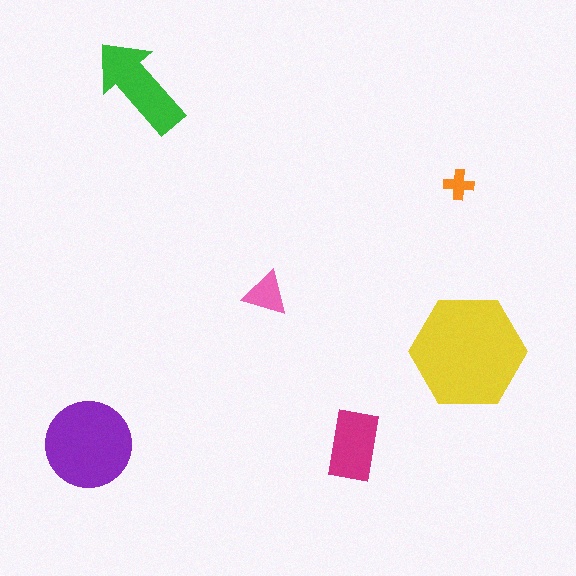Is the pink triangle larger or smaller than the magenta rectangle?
Smaller.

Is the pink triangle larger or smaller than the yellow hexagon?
Smaller.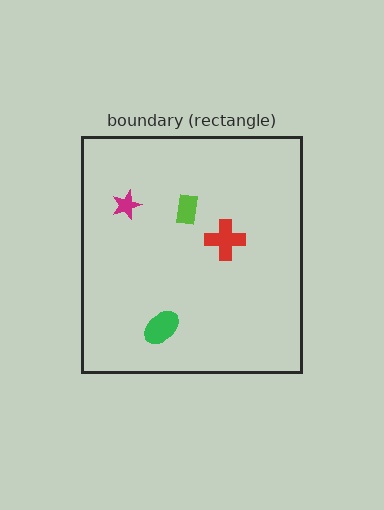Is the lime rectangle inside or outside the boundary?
Inside.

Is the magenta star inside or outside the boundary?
Inside.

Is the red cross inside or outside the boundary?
Inside.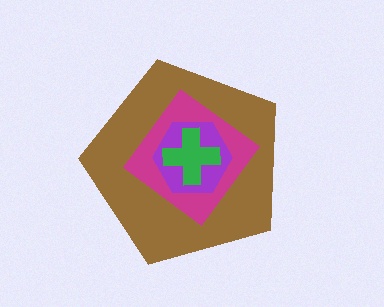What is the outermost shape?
The brown pentagon.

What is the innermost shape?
The green cross.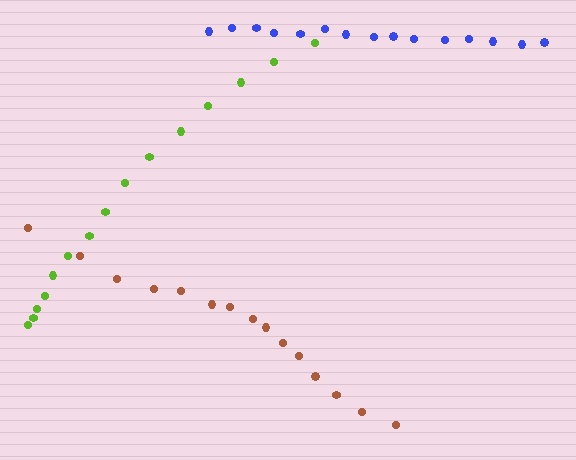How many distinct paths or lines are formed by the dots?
There are 3 distinct paths.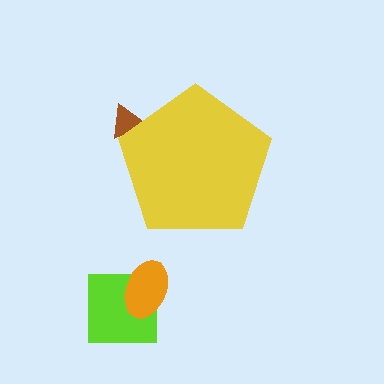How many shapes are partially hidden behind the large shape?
1 shape is partially hidden.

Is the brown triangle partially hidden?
Yes, the brown triangle is partially hidden behind the yellow pentagon.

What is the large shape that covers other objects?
A yellow pentagon.